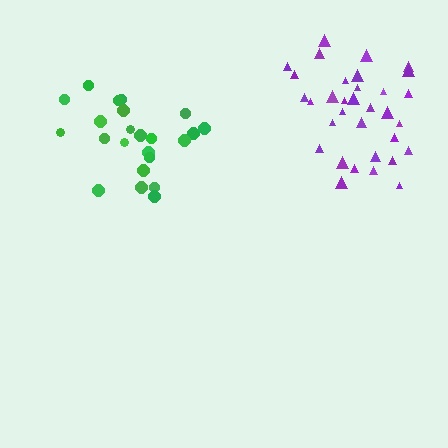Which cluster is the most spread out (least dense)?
Purple.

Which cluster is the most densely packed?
Green.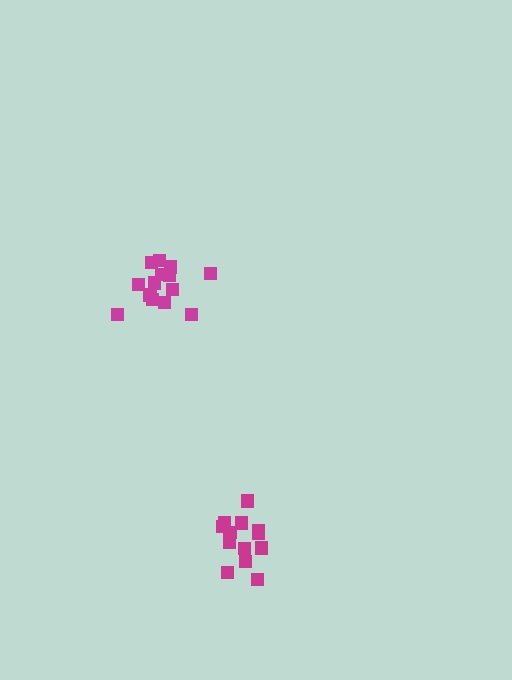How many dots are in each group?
Group 1: 14 dots, Group 2: 13 dots (27 total).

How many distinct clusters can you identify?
There are 2 distinct clusters.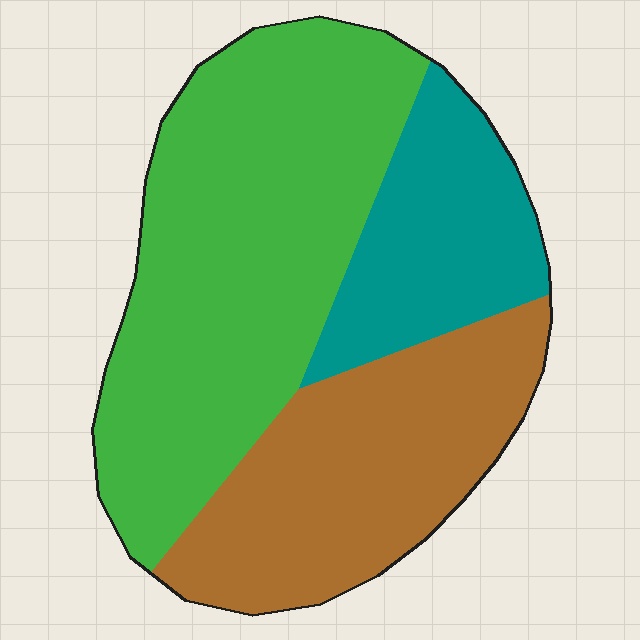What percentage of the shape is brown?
Brown takes up between a quarter and a half of the shape.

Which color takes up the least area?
Teal, at roughly 20%.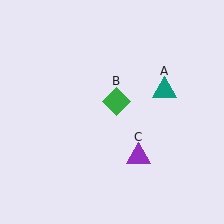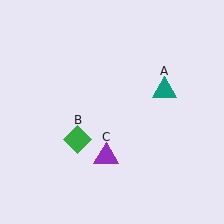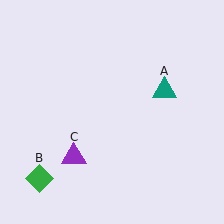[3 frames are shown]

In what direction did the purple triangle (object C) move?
The purple triangle (object C) moved left.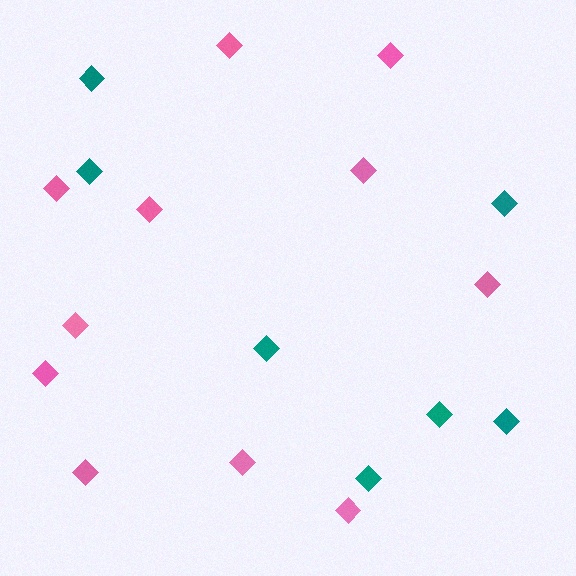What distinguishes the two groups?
There are 2 groups: one group of pink diamonds (11) and one group of teal diamonds (7).